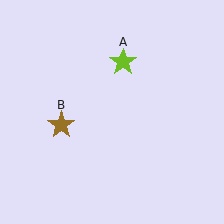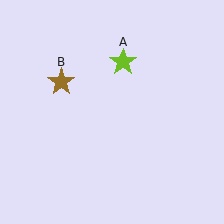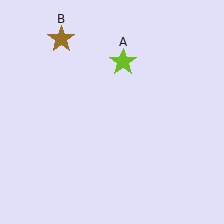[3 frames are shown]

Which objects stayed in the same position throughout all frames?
Lime star (object A) remained stationary.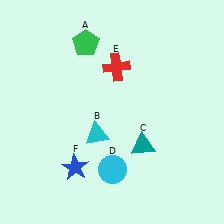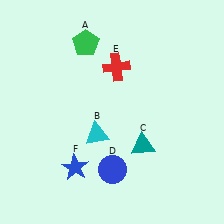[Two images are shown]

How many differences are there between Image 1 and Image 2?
There is 1 difference between the two images.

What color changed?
The circle (D) changed from cyan in Image 1 to blue in Image 2.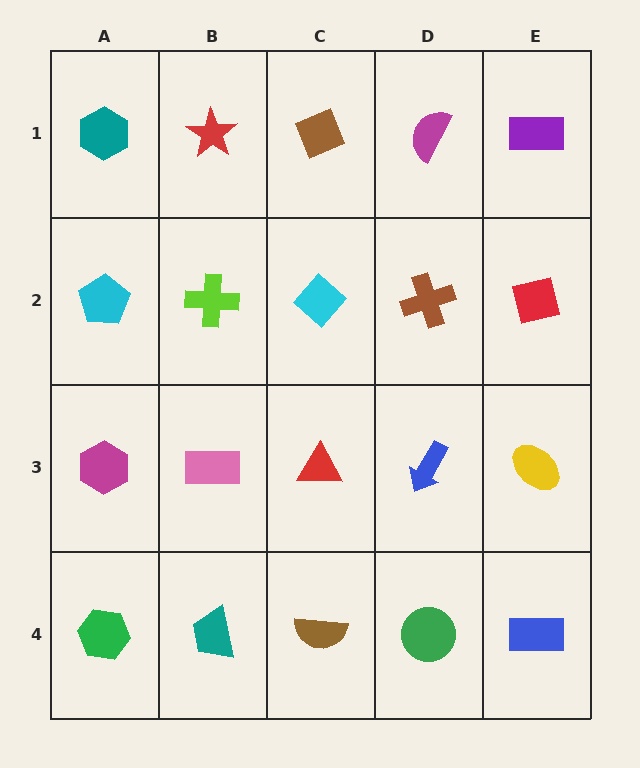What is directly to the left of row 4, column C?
A teal trapezoid.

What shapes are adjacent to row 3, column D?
A brown cross (row 2, column D), a green circle (row 4, column D), a red triangle (row 3, column C), a yellow ellipse (row 3, column E).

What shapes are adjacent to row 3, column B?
A lime cross (row 2, column B), a teal trapezoid (row 4, column B), a magenta hexagon (row 3, column A), a red triangle (row 3, column C).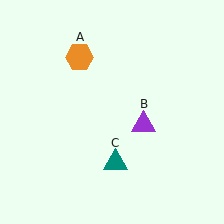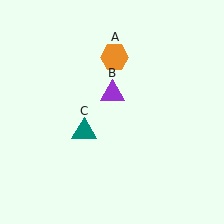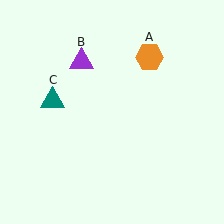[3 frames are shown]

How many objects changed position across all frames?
3 objects changed position: orange hexagon (object A), purple triangle (object B), teal triangle (object C).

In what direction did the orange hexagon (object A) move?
The orange hexagon (object A) moved right.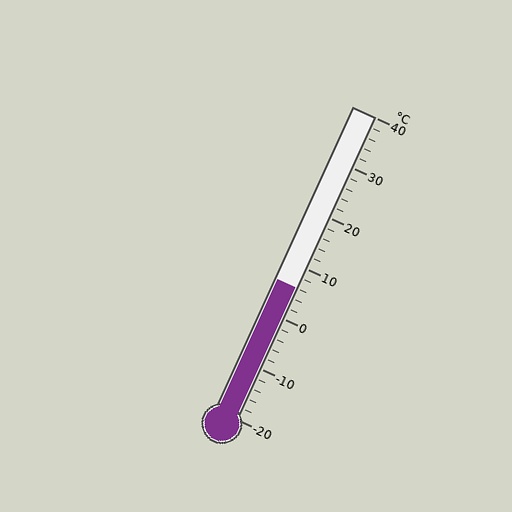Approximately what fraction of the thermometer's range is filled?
The thermometer is filled to approximately 45% of its range.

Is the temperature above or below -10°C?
The temperature is above -10°C.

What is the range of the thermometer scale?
The thermometer scale ranges from -20°C to 40°C.